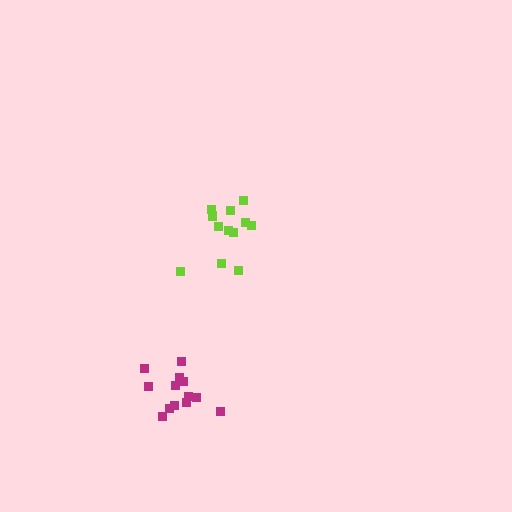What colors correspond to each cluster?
The clusters are colored: magenta, lime.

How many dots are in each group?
Group 1: 13 dots, Group 2: 13 dots (26 total).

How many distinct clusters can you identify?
There are 2 distinct clusters.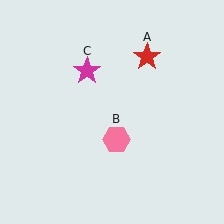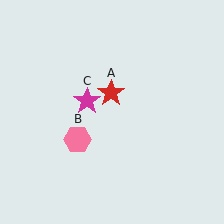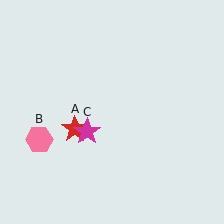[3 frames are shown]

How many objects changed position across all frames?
3 objects changed position: red star (object A), pink hexagon (object B), magenta star (object C).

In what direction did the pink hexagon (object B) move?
The pink hexagon (object B) moved left.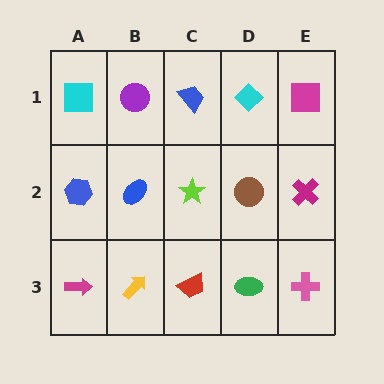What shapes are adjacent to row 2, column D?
A cyan diamond (row 1, column D), a green ellipse (row 3, column D), a lime star (row 2, column C), a magenta cross (row 2, column E).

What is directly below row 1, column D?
A brown circle.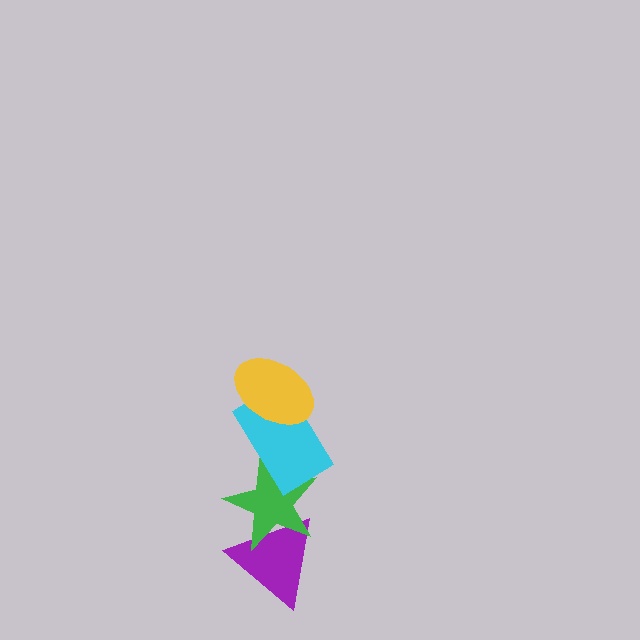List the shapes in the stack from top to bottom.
From top to bottom: the yellow ellipse, the cyan rectangle, the green star, the purple triangle.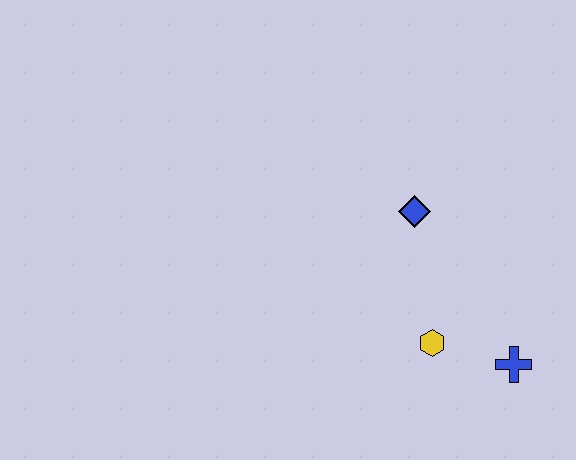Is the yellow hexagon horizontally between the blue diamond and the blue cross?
Yes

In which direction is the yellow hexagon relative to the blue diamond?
The yellow hexagon is below the blue diamond.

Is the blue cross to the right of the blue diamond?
Yes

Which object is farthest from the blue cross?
The blue diamond is farthest from the blue cross.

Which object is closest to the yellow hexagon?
The blue cross is closest to the yellow hexagon.